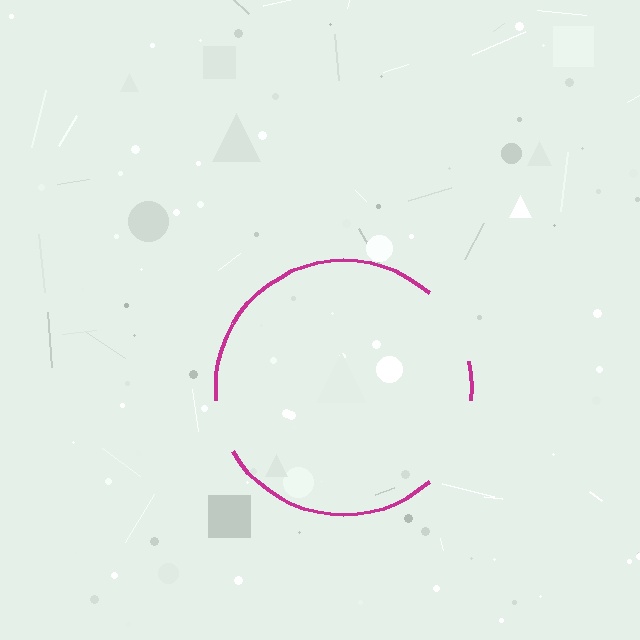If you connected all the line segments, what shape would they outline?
They would outline a circle.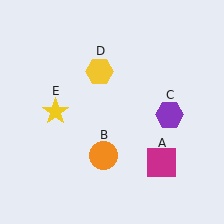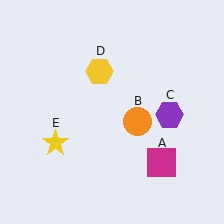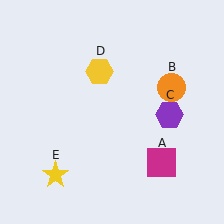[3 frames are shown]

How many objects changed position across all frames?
2 objects changed position: orange circle (object B), yellow star (object E).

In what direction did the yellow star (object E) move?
The yellow star (object E) moved down.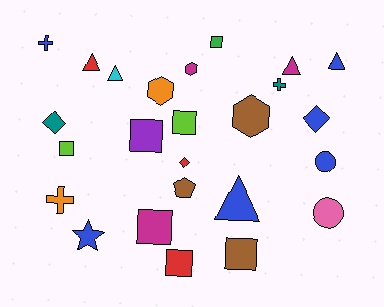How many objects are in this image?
There are 25 objects.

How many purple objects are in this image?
There is 1 purple object.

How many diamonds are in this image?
There are 3 diamonds.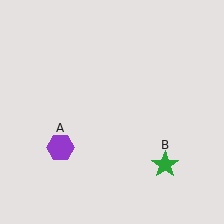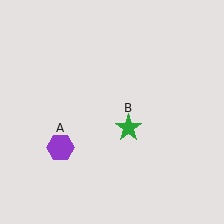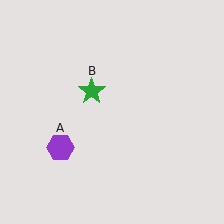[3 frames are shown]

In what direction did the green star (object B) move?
The green star (object B) moved up and to the left.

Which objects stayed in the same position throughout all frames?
Purple hexagon (object A) remained stationary.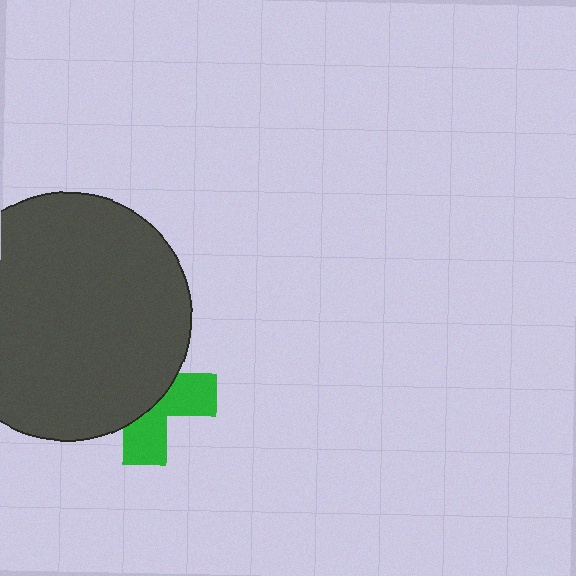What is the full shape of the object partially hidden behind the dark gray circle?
The partially hidden object is a green cross.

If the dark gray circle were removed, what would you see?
You would see the complete green cross.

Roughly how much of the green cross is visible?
A small part of it is visible (roughly 41%).